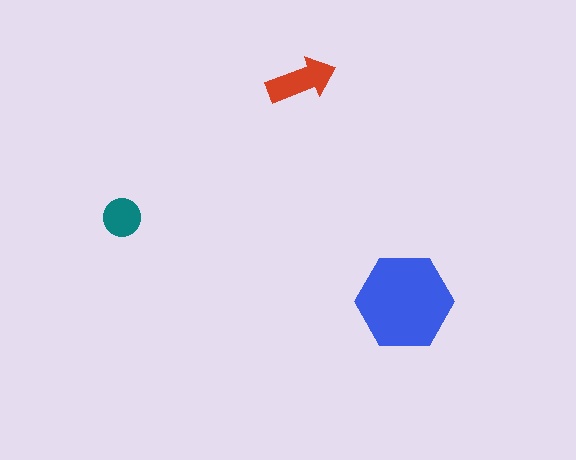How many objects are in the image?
There are 3 objects in the image.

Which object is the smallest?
The teal circle.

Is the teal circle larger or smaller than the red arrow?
Smaller.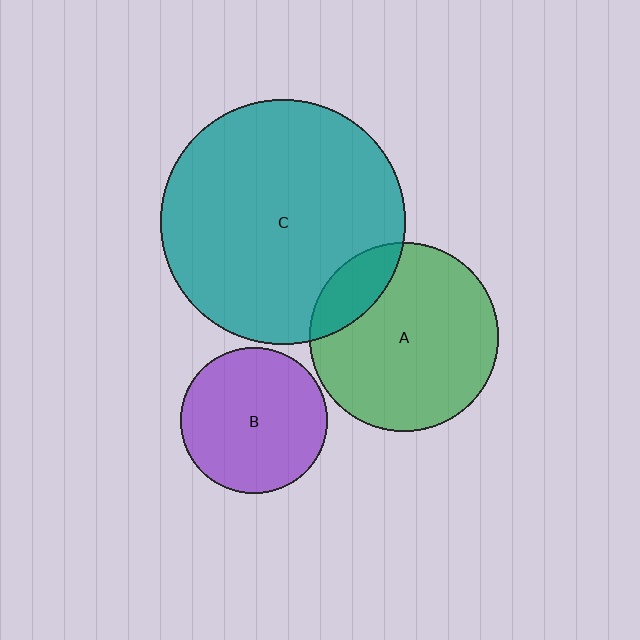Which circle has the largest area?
Circle C (teal).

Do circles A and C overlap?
Yes.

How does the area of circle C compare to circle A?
Approximately 1.7 times.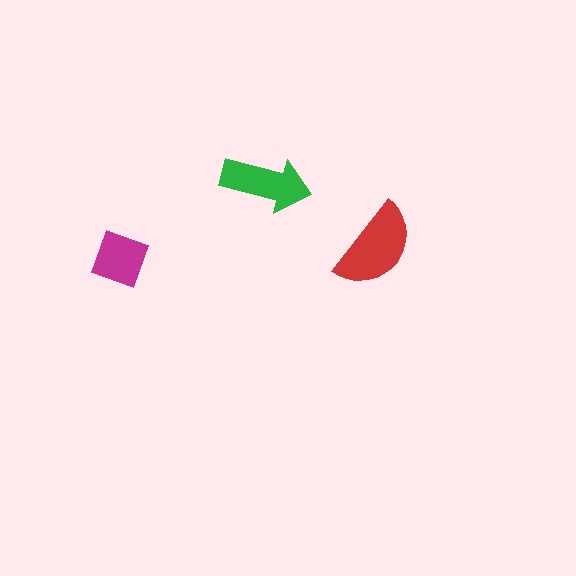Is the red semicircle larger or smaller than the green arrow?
Larger.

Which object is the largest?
The red semicircle.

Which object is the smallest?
The magenta square.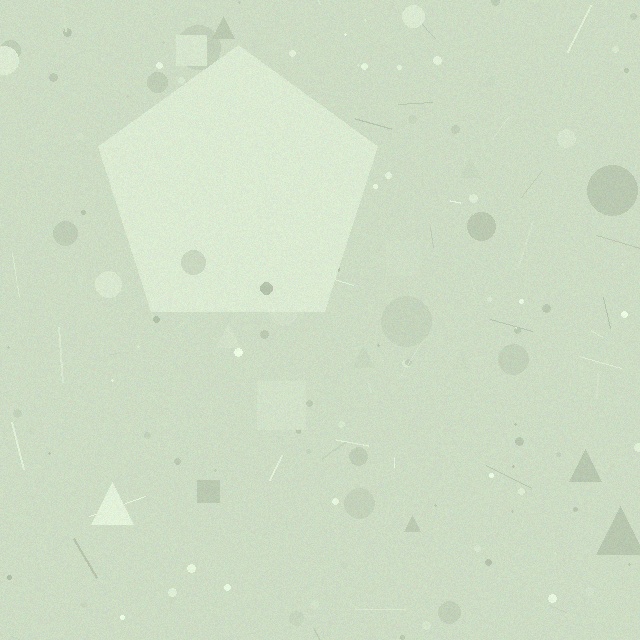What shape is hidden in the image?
A pentagon is hidden in the image.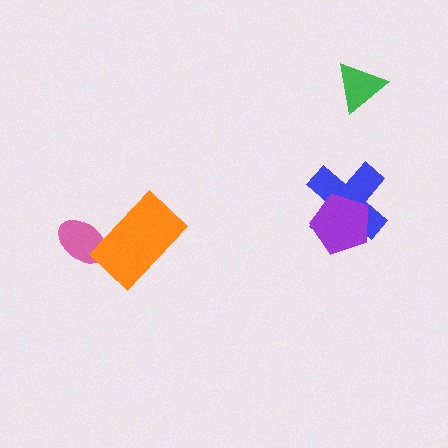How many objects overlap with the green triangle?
0 objects overlap with the green triangle.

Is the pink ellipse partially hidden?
Yes, it is partially covered by another shape.